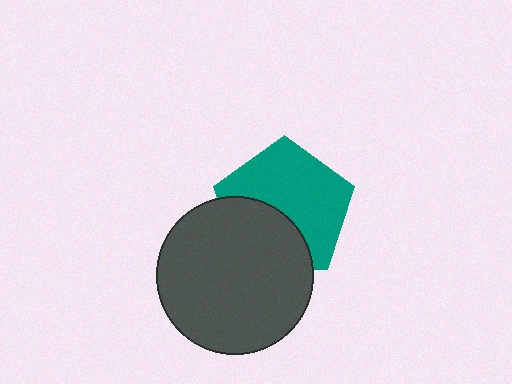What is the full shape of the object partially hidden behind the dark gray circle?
The partially hidden object is a teal pentagon.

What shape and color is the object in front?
The object in front is a dark gray circle.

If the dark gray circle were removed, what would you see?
You would see the complete teal pentagon.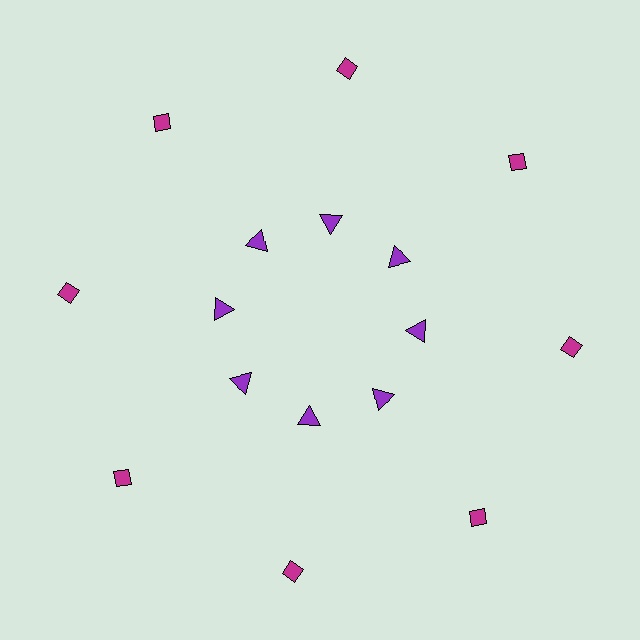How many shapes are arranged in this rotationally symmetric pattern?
There are 16 shapes, arranged in 8 groups of 2.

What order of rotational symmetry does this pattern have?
This pattern has 8-fold rotational symmetry.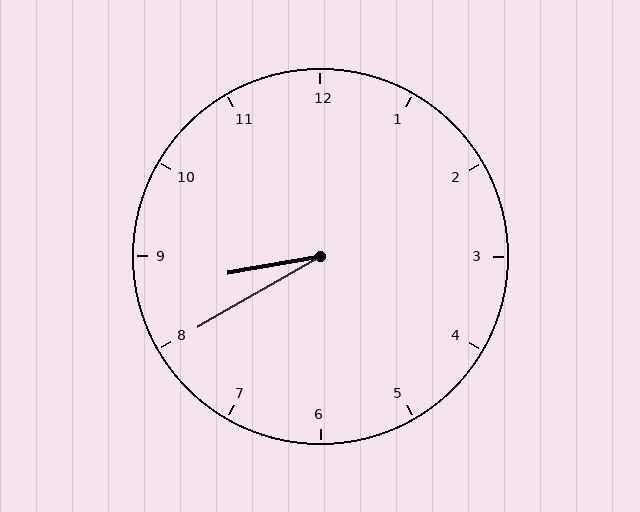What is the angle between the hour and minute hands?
Approximately 20 degrees.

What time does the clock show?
8:40.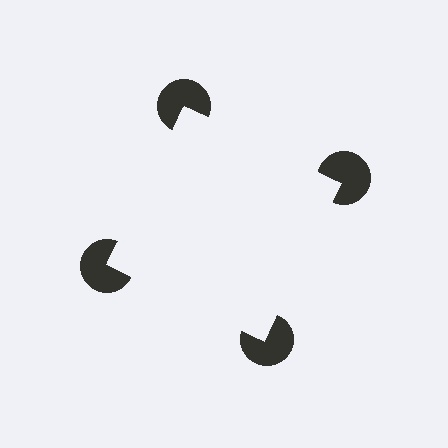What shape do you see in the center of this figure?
An illusory square — its edges are inferred from the aligned wedge cuts in the pac-man discs, not physically drawn.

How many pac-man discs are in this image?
There are 4 — one at each vertex of the illusory square.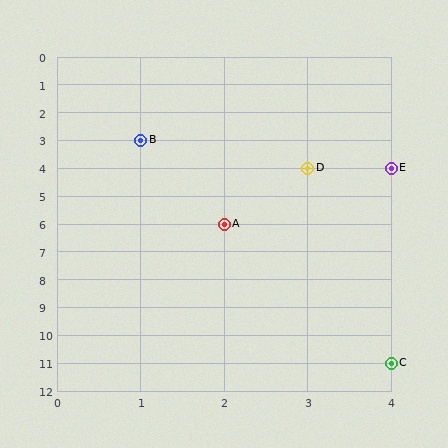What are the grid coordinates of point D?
Point D is at grid coordinates (3, 4).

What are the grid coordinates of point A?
Point A is at grid coordinates (2, 6).